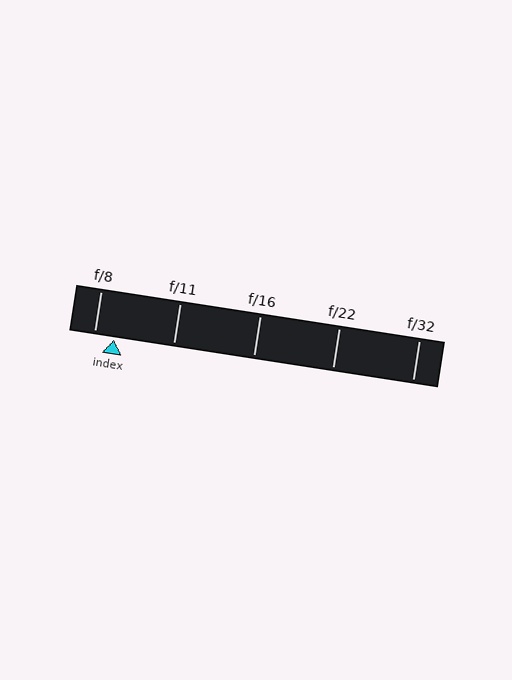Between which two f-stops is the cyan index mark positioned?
The index mark is between f/8 and f/11.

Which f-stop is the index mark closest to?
The index mark is closest to f/8.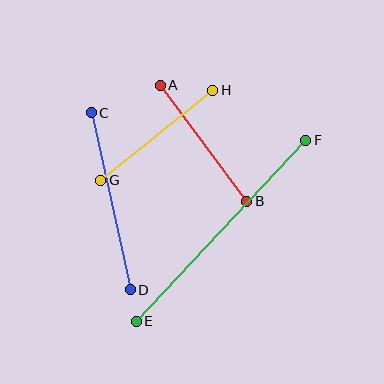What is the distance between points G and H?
The distance is approximately 144 pixels.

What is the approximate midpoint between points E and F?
The midpoint is at approximately (221, 231) pixels.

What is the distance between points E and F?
The distance is approximately 248 pixels.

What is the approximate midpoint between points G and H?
The midpoint is at approximately (157, 135) pixels.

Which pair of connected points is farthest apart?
Points E and F are farthest apart.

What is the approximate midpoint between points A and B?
The midpoint is at approximately (204, 143) pixels.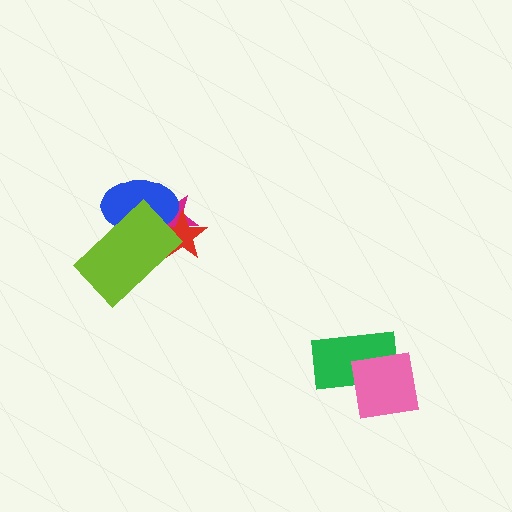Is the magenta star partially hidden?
Yes, it is partially covered by another shape.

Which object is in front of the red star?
The lime rectangle is in front of the red star.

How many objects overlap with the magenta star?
3 objects overlap with the magenta star.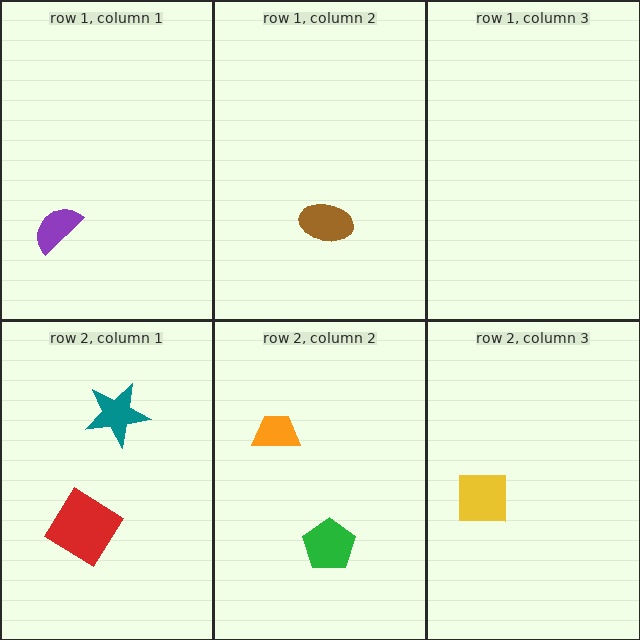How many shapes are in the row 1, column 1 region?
1.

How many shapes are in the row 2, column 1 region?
2.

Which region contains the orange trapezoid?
The row 2, column 2 region.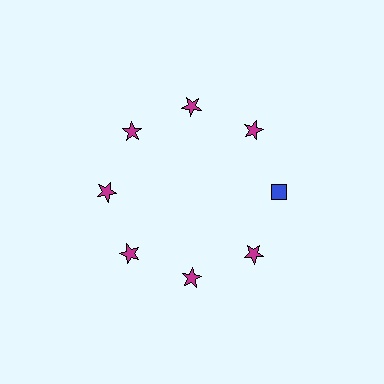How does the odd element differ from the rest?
It differs in both color (blue instead of magenta) and shape (diamond instead of star).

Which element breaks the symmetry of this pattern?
The blue diamond at roughly the 3 o'clock position breaks the symmetry. All other shapes are magenta stars.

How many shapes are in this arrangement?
There are 8 shapes arranged in a ring pattern.